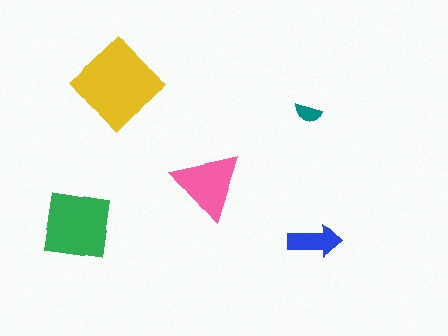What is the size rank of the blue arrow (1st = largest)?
4th.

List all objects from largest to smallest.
The yellow diamond, the green square, the pink triangle, the blue arrow, the teal semicircle.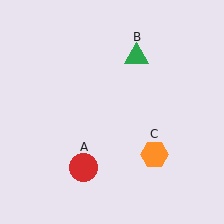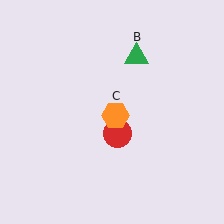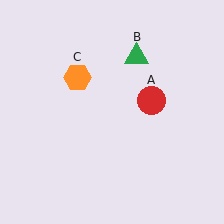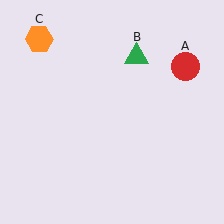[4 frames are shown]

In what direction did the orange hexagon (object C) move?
The orange hexagon (object C) moved up and to the left.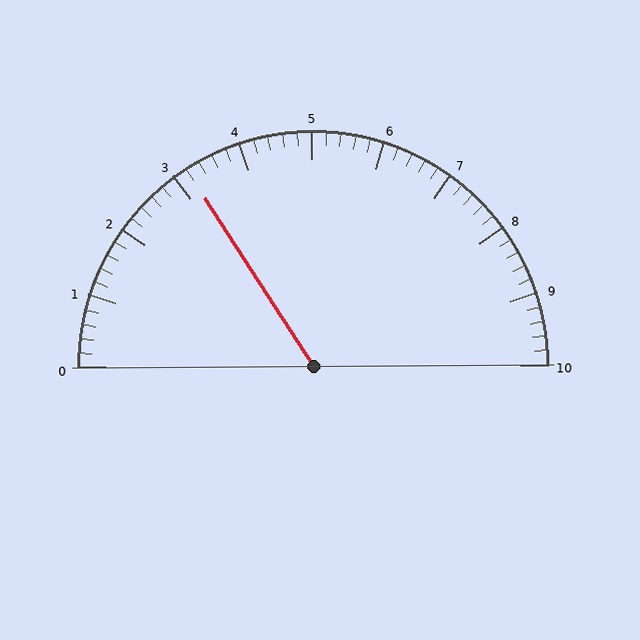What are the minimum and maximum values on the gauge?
The gauge ranges from 0 to 10.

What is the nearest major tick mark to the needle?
The nearest major tick mark is 3.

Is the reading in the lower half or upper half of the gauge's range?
The reading is in the lower half of the range (0 to 10).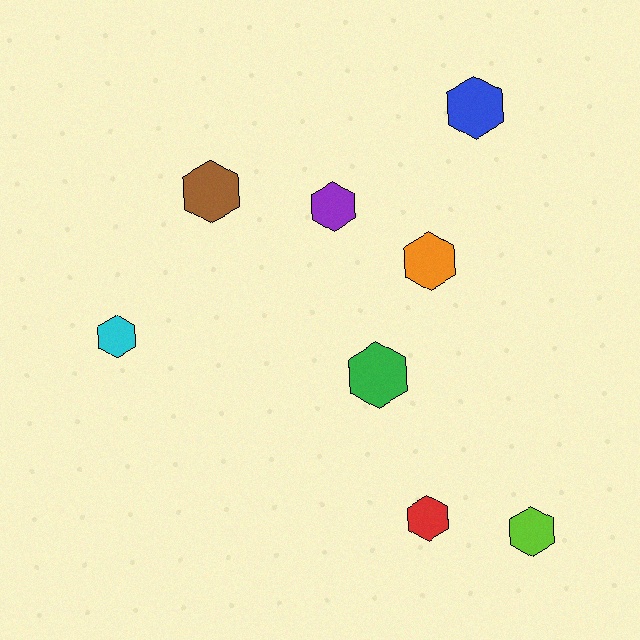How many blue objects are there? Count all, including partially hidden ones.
There is 1 blue object.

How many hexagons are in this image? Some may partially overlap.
There are 8 hexagons.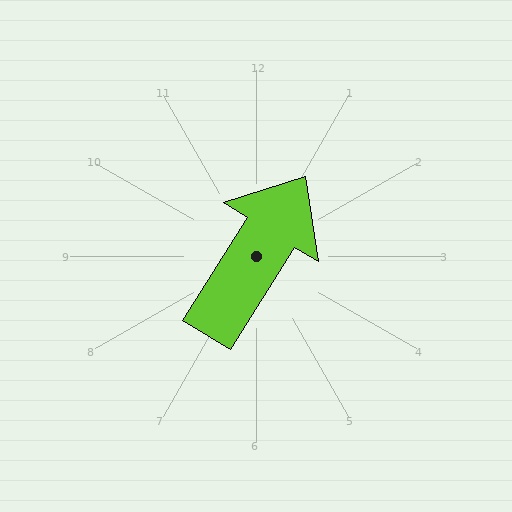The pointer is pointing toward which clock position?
Roughly 1 o'clock.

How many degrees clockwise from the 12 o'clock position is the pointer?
Approximately 32 degrees.